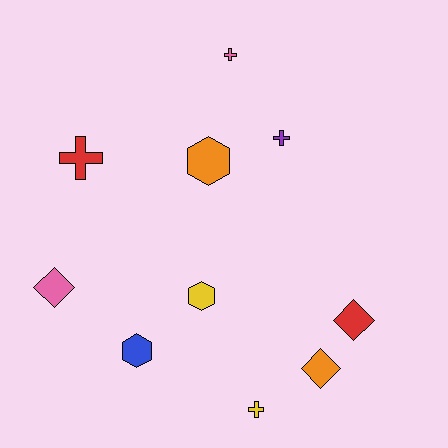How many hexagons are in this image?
There are 3 hexagons.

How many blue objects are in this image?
There is 1 blue object.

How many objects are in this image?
There are 10 objects.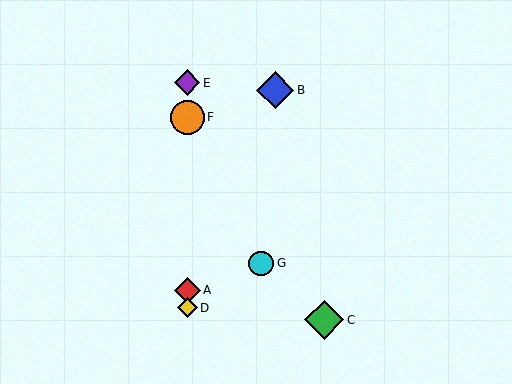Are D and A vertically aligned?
Yes, both are at x≈187.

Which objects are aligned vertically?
Objects A, D, E, F are aligned vertically.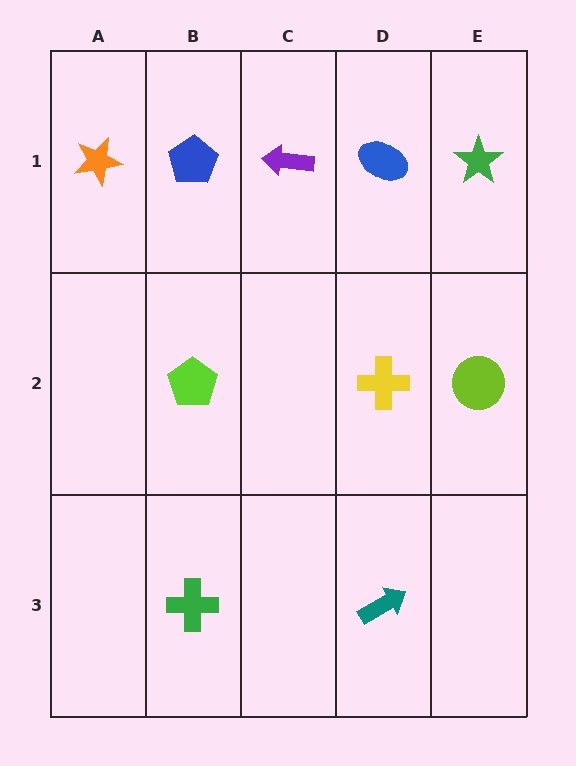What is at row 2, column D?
A yellow cross.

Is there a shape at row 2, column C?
No, that cell is empty.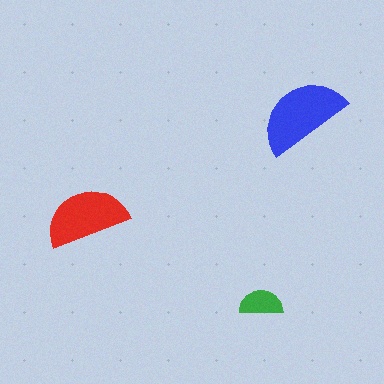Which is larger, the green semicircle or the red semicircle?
The red one.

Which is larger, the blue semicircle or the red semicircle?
The blue one.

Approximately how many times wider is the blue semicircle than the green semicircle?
About 2 times wider.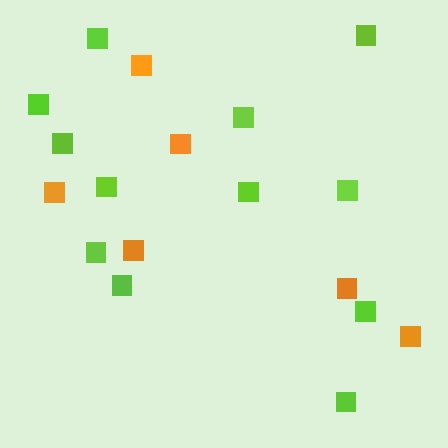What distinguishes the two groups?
There are 2 groups: one group of lime squares (12) and one group of orange squares (6).